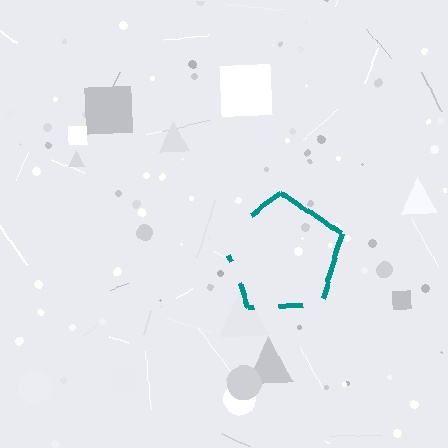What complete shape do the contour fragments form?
The contour fragments form a pentagon.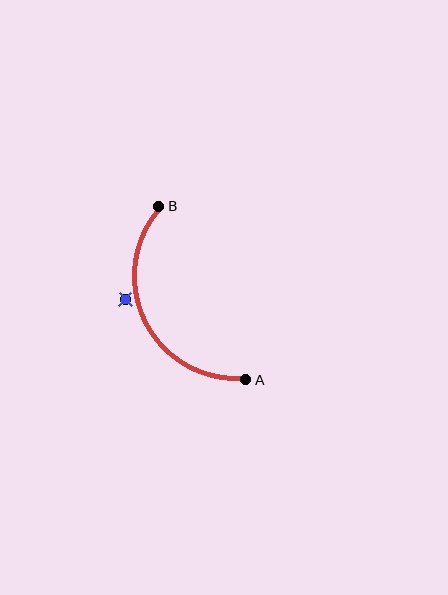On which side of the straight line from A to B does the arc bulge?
The arc bulges to the left of the straight line connecting A and B.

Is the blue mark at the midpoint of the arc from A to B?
No — the blue mark does not lie on the arc at all. It sits slightly outside the curve.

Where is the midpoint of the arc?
The arc midpoint is the point on the curve farthest from the straight line joining A and B. It sits to the left of that line.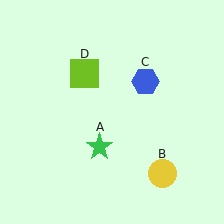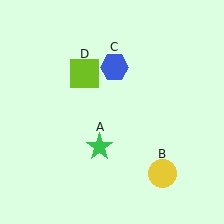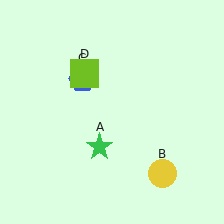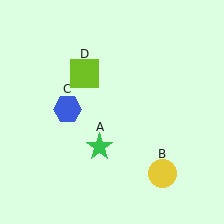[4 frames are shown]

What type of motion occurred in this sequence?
The blue hexagon (object C) rotated counterclockwise around the center of the scene.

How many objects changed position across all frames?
1 object changed position: blue hexagon (object C).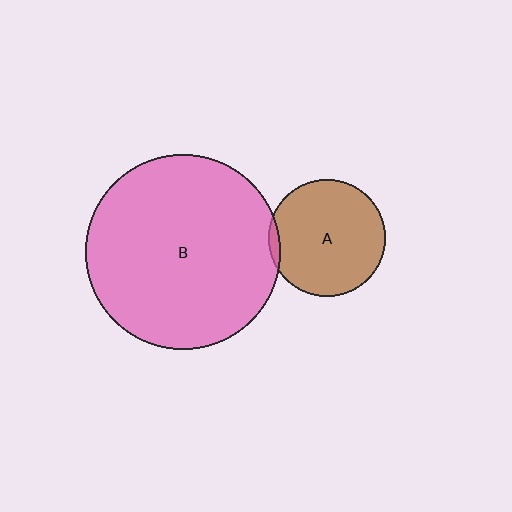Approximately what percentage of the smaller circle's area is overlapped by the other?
Approximately 5%.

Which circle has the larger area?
Circle B (pink).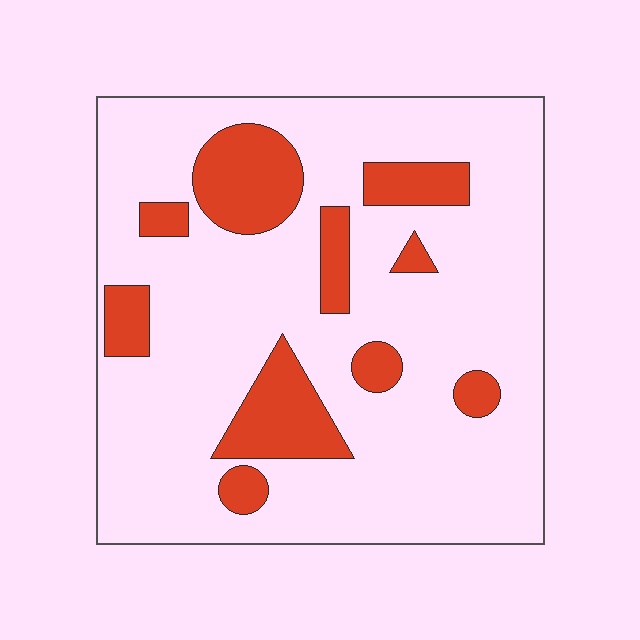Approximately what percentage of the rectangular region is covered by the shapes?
Approximately 20%.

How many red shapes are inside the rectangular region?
10.